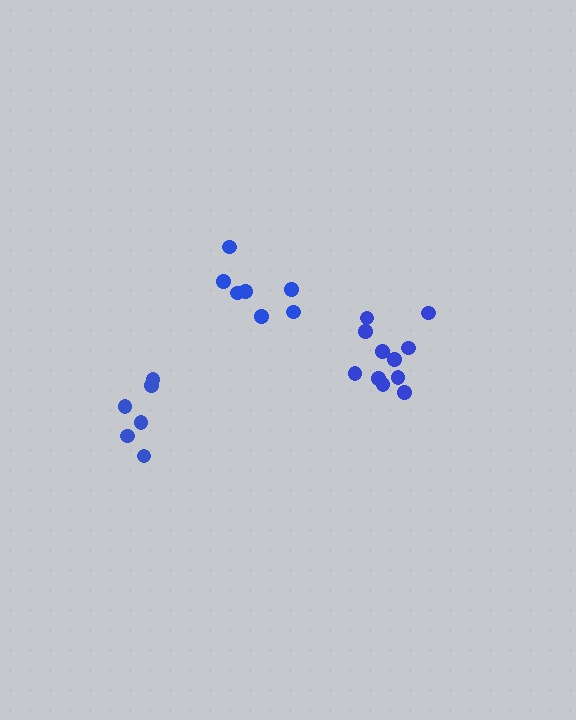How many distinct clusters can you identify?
There are 3 distinct clusters.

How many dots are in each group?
Group 1: 6 dots, Group 2: 7 dots, Group 3: 11 dots (24 total).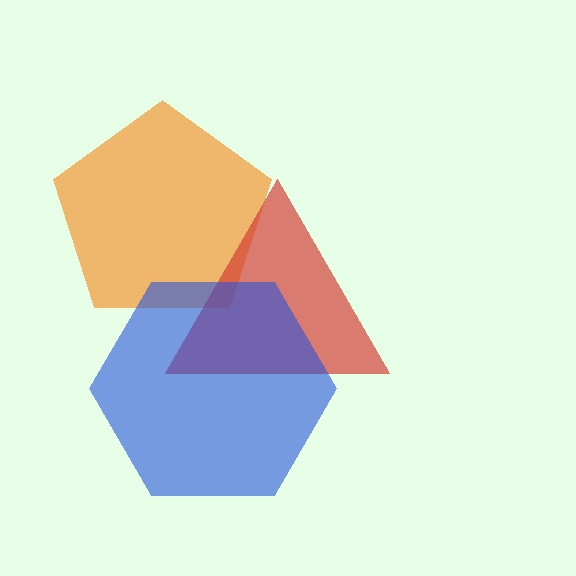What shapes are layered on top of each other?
The layered shapes are: an orange pentagon, a red triangle, a blue hexagon.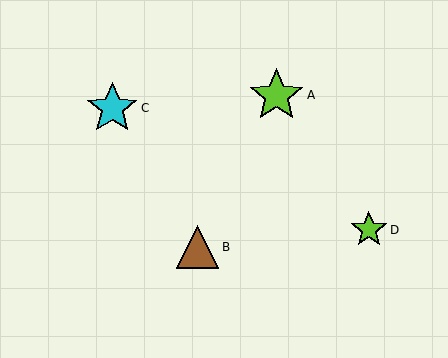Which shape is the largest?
The lime star (labeled A) is the largest.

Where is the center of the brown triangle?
The center of the brown triangle is at (198, 247).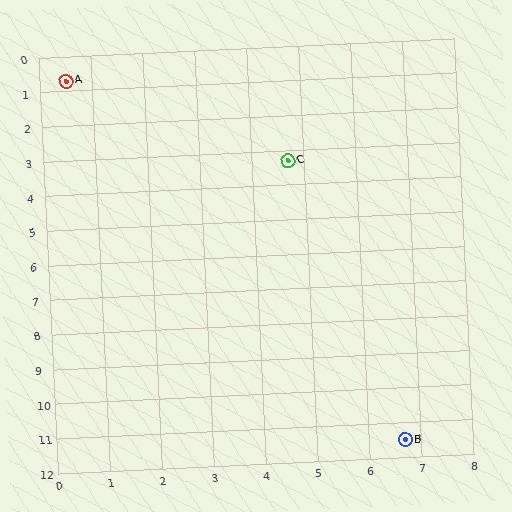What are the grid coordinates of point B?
Point B is at approximately (6.7, 11.5).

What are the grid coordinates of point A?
Point A is at approximately (0.5, 0.7).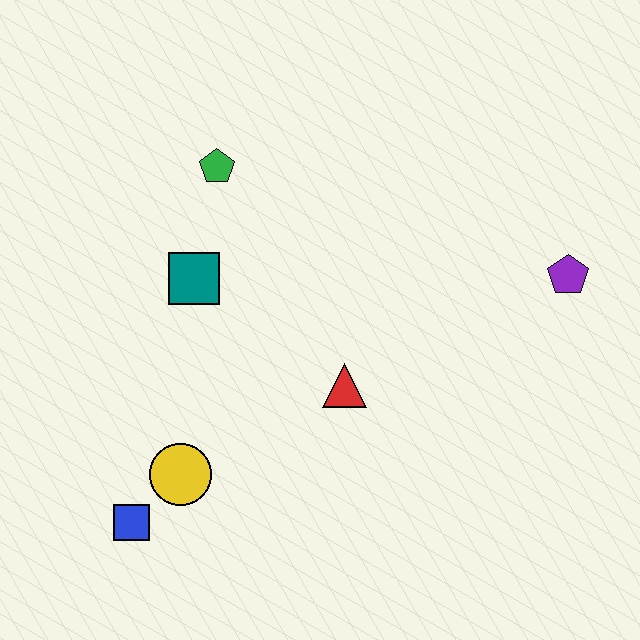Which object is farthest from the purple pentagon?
The blue square is farthest from the purple pentagon.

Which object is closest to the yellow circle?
The blue square is closest to the yellow circle.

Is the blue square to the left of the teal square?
Yes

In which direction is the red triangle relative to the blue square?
The red triangle is to the right of the blue square.